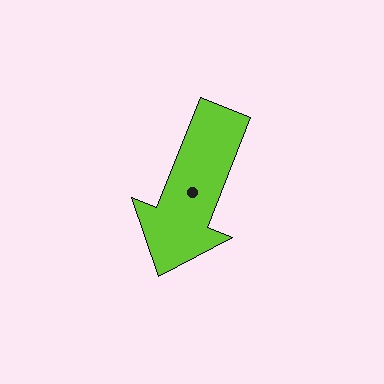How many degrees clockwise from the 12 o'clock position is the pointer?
Approximately 202 degrees.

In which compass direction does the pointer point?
South.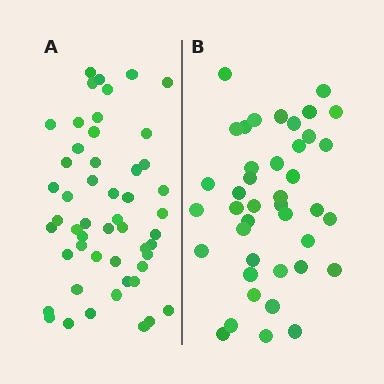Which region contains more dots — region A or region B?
Region A (the left region) has more dots.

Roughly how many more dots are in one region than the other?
Region A has roughly 10 or so more dots than region B.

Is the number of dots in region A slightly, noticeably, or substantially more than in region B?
Region A has only slightly more — the two regions are fairly close. The ratio is roughly 1.2 to 1.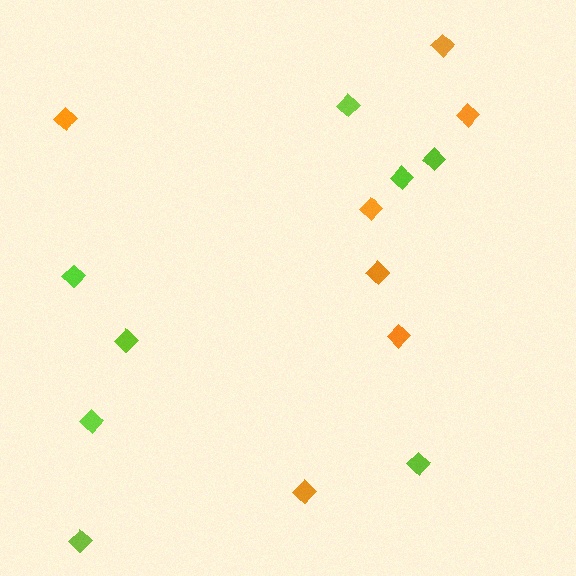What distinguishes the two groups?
There are 2 groups: one group of orange diamonds (7) and one group of lime diamonds (8).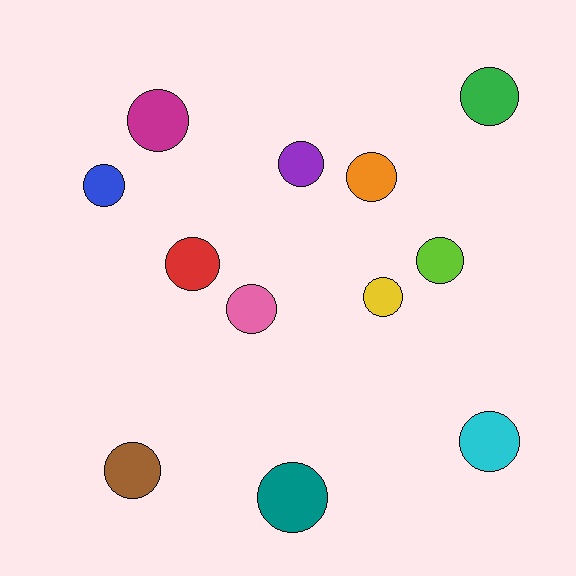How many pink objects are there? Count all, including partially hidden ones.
There is 1 pink object.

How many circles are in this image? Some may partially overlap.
There are 12 circles.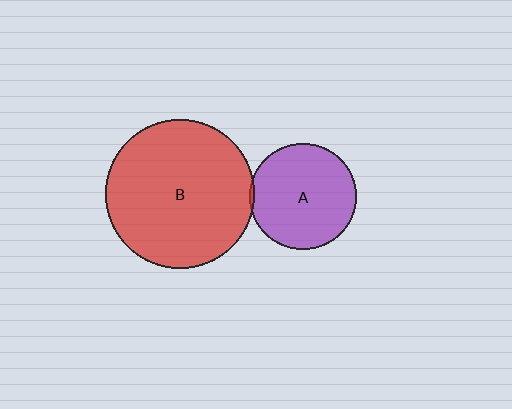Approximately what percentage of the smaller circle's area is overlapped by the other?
Approximately 5%.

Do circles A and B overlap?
Yes.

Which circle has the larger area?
Circle B (red).